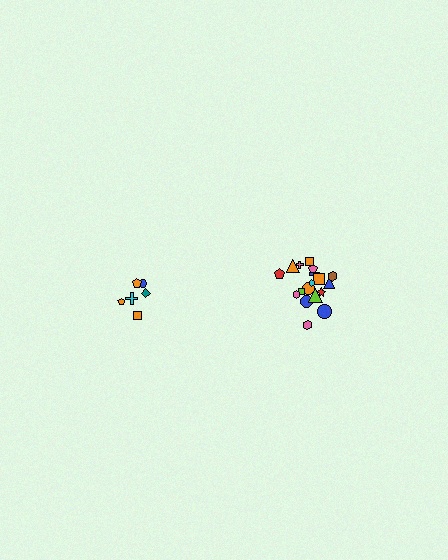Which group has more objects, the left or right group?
The right group.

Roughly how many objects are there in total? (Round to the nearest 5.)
Roughly 25 objects in total.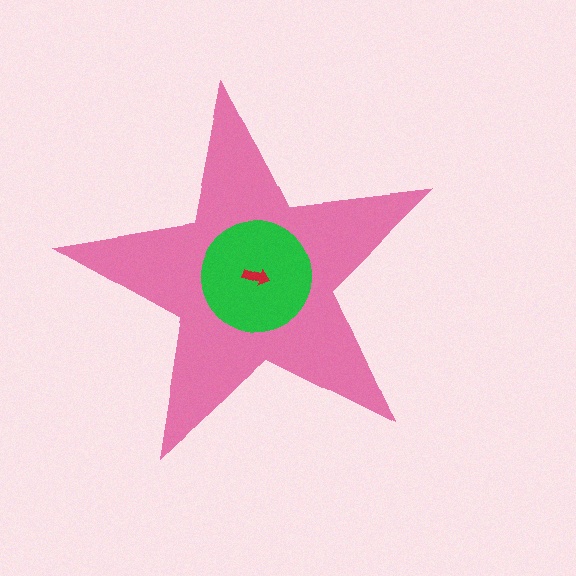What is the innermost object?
The red arrow.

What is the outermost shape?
The pink star.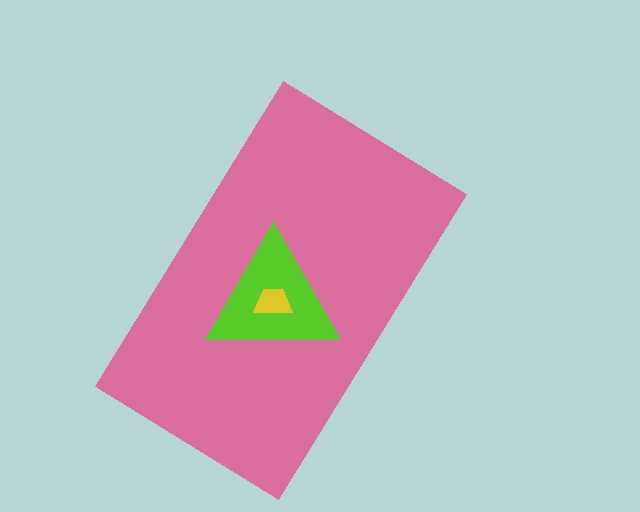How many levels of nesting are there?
3.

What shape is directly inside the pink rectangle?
The lime triangle.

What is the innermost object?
The yellow trapezoid.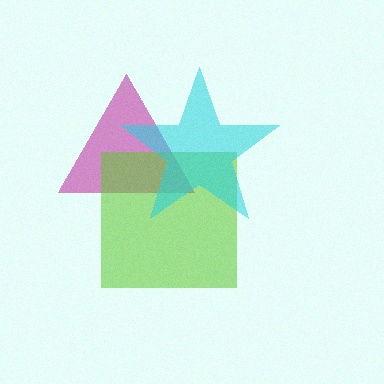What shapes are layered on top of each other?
The layered shapes are: a magenta triangle, a lime square, a cyan star.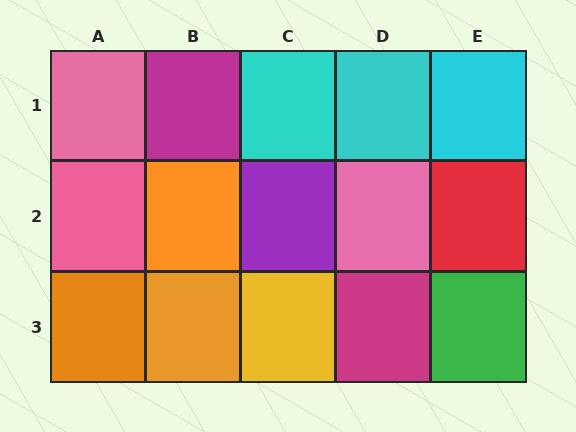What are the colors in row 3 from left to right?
Orange, orange, yellow, magenta, green.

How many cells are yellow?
1 cell is yellow.